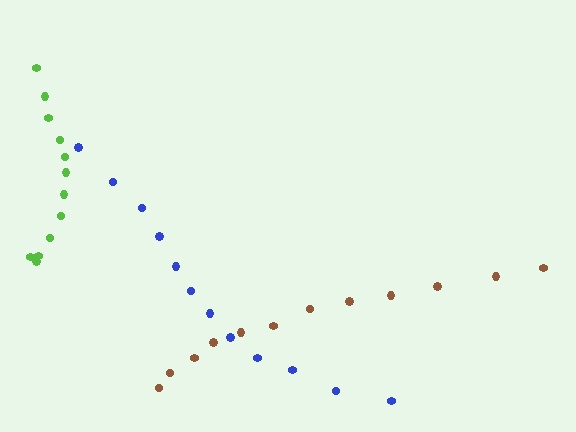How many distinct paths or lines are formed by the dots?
There are 3 distinct paths.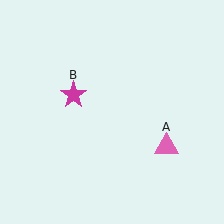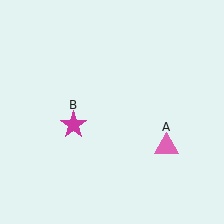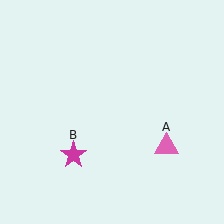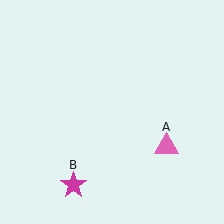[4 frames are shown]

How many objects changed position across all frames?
1 object changed position: magenta star (object B).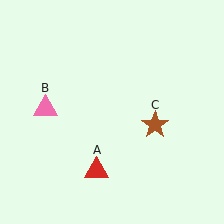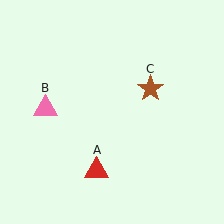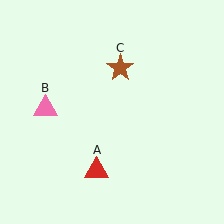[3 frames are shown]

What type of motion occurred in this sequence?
The brown star (object C) rotated counterclockwise around the center of the scene.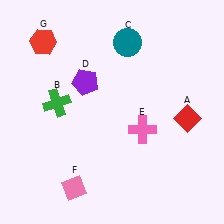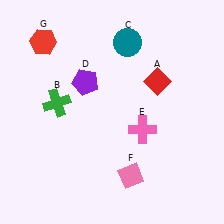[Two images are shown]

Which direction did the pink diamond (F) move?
The pink diamond (F) moved right.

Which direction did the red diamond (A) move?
The red diamond (A) moved up.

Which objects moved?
The objects that moved are: the red diamond (A), the pink diamond (F).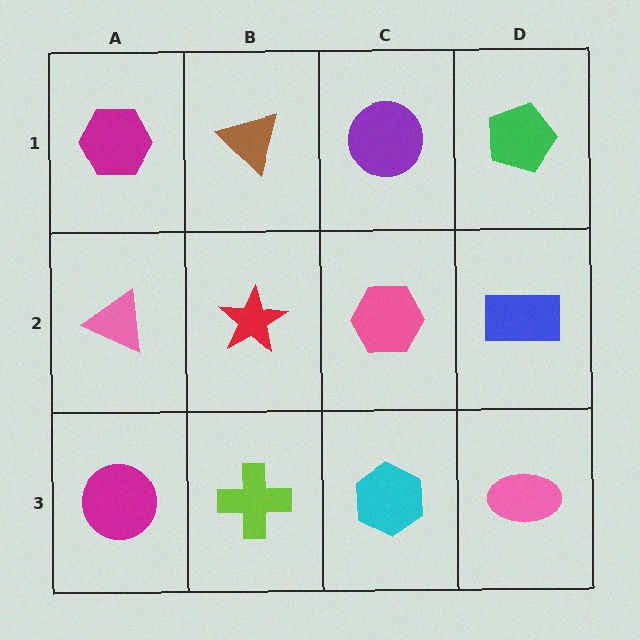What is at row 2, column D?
A blue rectangle.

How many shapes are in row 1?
4 shapes.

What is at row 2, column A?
A pink triangle.